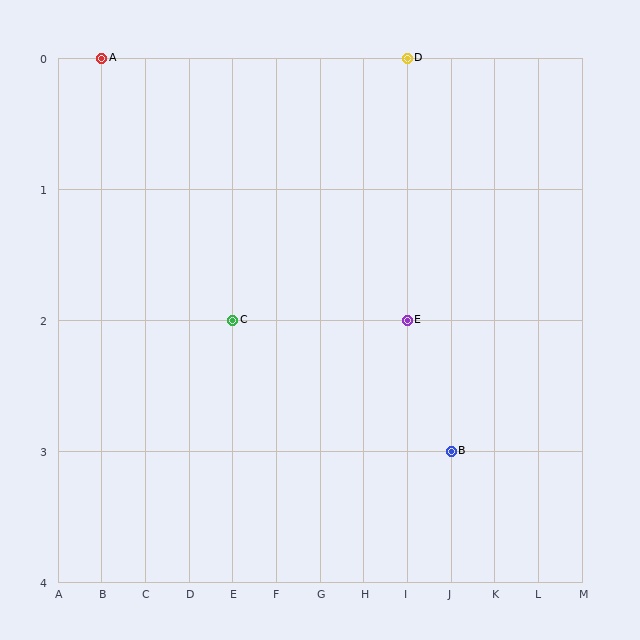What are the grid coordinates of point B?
Point B is at grid coordinates (J, 3).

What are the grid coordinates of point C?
Point C is at grid coordinates (E, 2).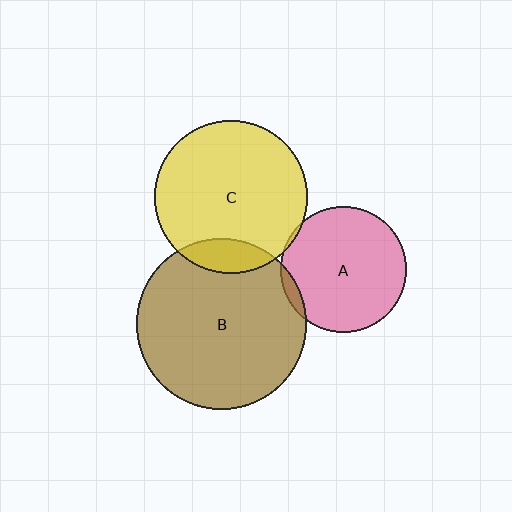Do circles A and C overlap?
Yes.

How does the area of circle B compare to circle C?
Approximately 1.3 times.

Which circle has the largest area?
Circle B (brown).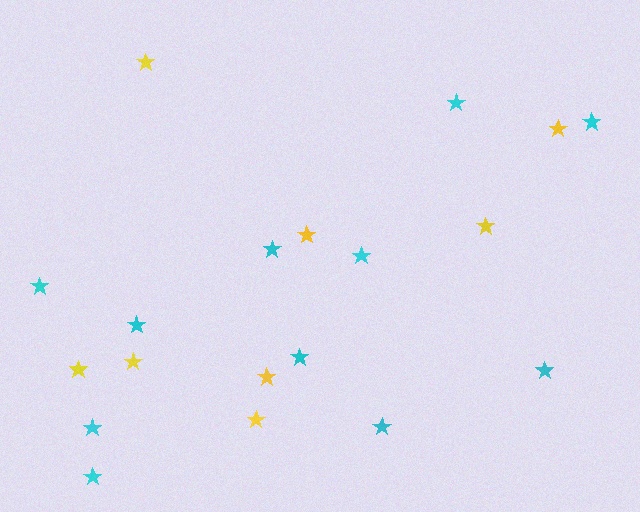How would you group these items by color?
There are 2 groups: one group of cyan stars (11) and one group of yellow stars (8).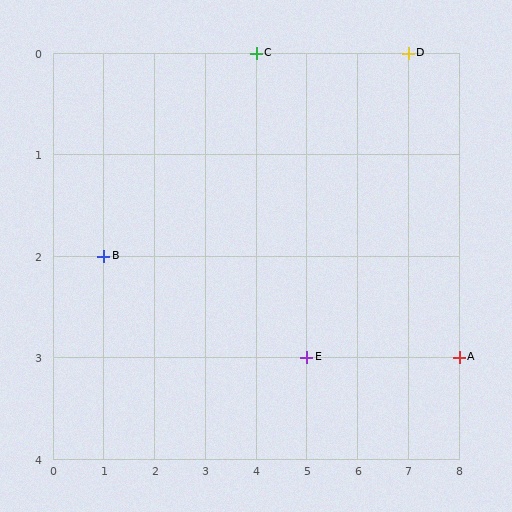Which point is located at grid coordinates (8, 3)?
Point A is at (8, 3).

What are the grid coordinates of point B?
Point B is at grid coordinates (1, 2).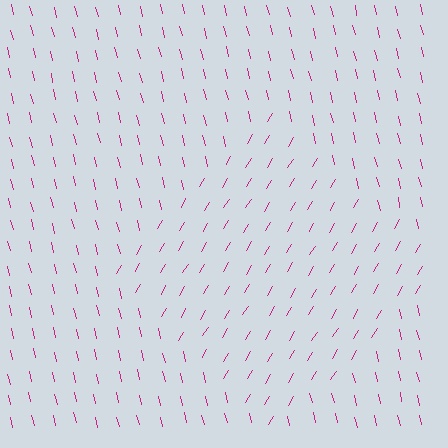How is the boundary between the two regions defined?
The boundary is defined purely by a change in line orientation (approximately 45 degrees difference). All lines are the same color and thickness.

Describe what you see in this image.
The image is filled with small magenta line segments. A diamond region in the image has lines oriented differently from the surrounding lines, creating a visible texture boundary.